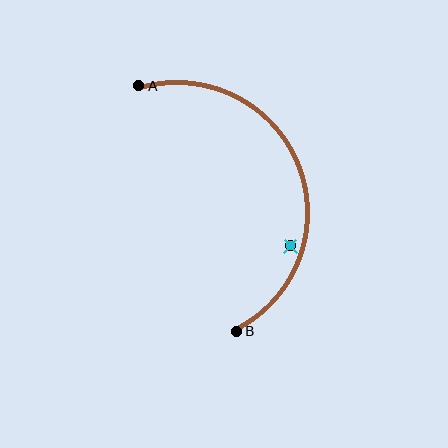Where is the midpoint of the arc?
The arc midpoint is the point on the curve farthest from the straight line joining A and B. It sits to the right of that line.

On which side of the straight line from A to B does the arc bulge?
The arc bulges to the right of the straight line connecting A and B.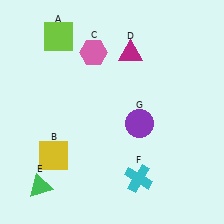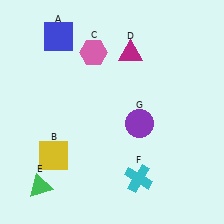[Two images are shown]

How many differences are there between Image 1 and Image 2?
There is 1 difference between the two images.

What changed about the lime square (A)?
In Image 1, A is lime. In Image 2, it changed to blue.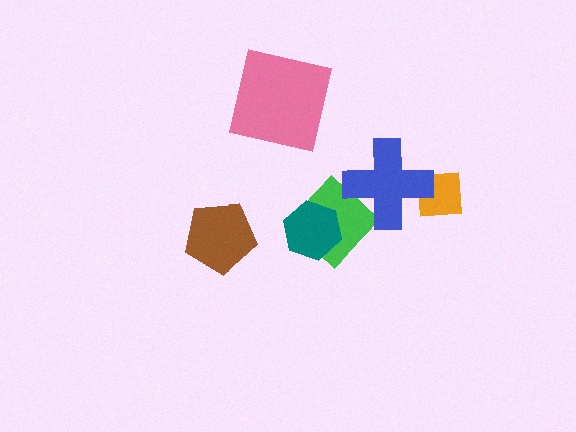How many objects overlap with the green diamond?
2 objects overlap with the green diamond.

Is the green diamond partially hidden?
Yes, it is partially covered by another shape.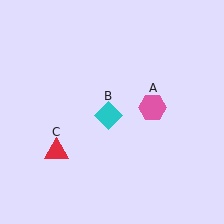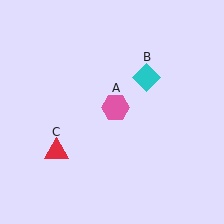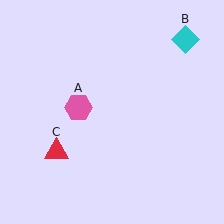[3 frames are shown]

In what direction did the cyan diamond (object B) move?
The cyan diamond (object B) moved up and to the right.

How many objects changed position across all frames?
2 objects changed position: pink hexagon (object A), cyan diamond (object B).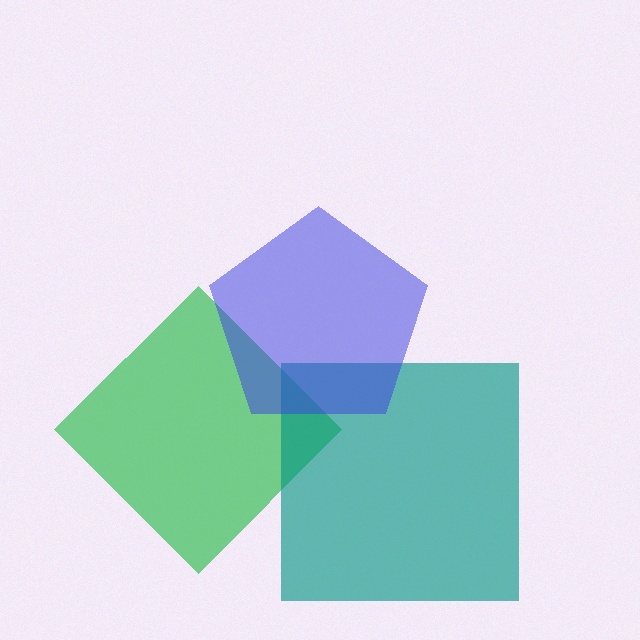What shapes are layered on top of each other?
The layered shapes are: a green diamond, a teal square, a blue pentagon.